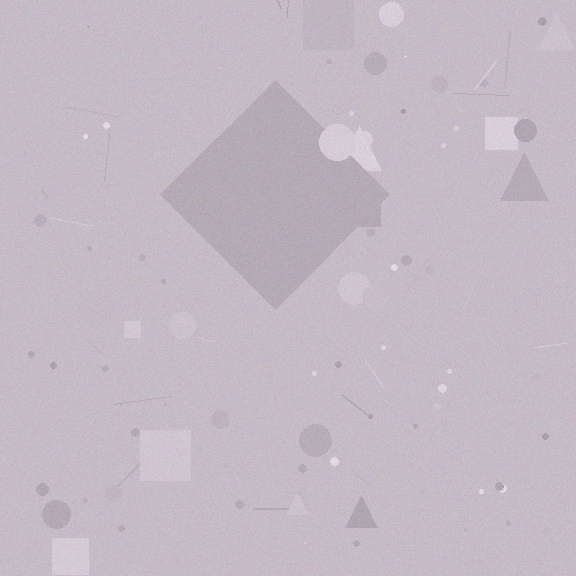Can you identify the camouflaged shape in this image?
The camouflaged shape is a diamond.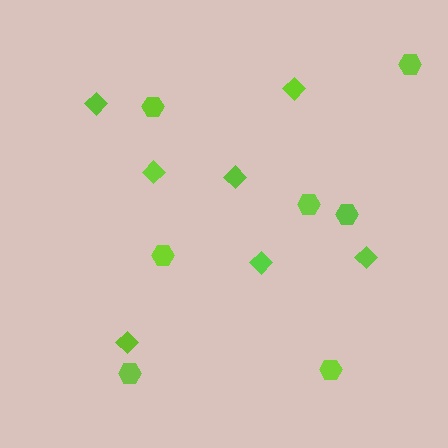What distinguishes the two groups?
There are 2 groups: one group of diamonds (7) and one group of hexagons (7).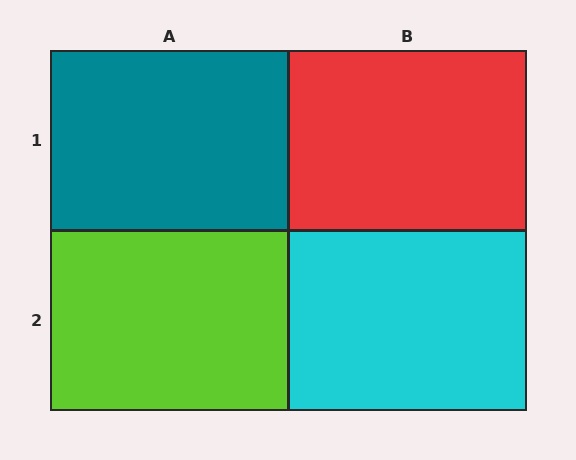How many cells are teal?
1 cell is teal.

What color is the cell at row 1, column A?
Teal.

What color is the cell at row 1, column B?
Red.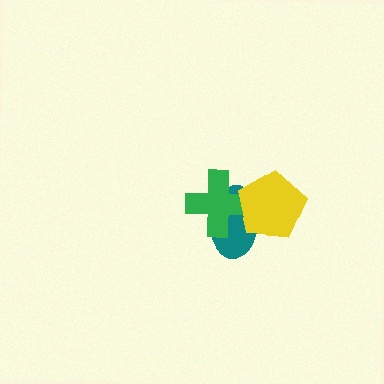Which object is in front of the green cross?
The yellow pentagon is in front of the green cross.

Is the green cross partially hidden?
Yes, it is partially covered by another shape.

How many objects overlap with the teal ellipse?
2 objects overlap with the teal ellipse.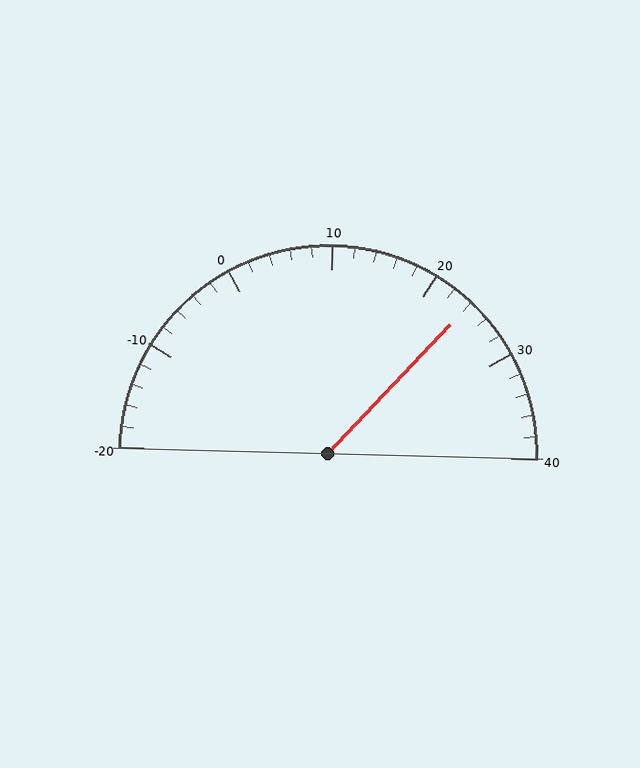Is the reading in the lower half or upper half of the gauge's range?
The reading is in the upper half of the range (-20 to 40).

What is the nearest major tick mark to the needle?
The nearest major tick mark is 20.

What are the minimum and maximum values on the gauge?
The gauge ranges from -20 to 40.